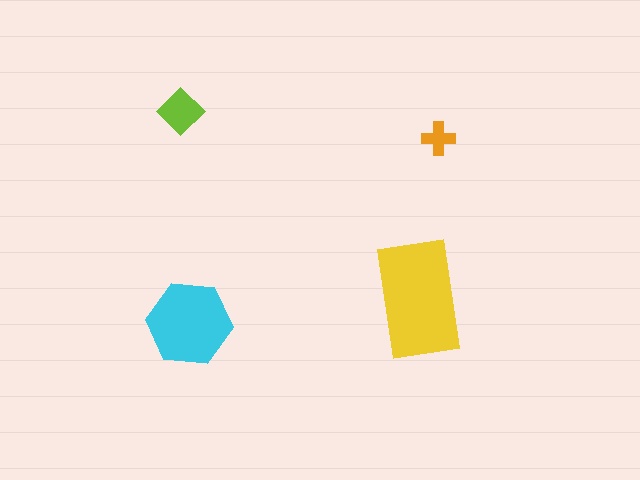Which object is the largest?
The yellow rectangle.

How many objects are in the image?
There are 4 objects in the image.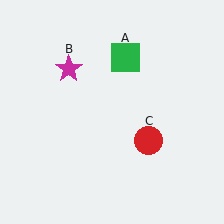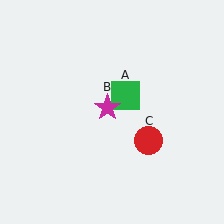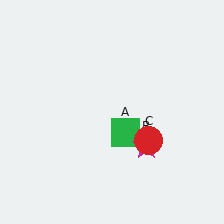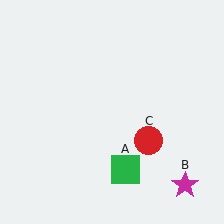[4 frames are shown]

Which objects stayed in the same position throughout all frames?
Red circle (object C) remained stationary.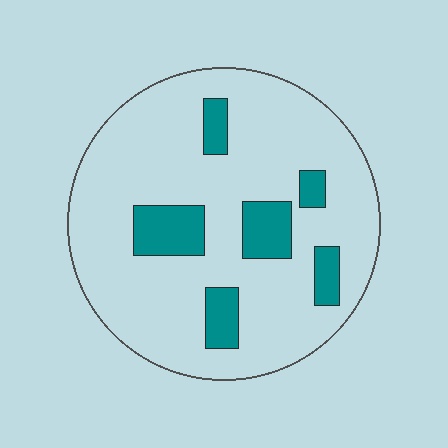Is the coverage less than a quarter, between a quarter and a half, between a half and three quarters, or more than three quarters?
Less than a quarter.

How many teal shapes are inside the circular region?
6.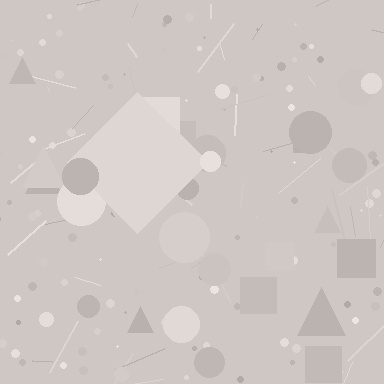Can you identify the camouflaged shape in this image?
The camouflaged shape is a diamond.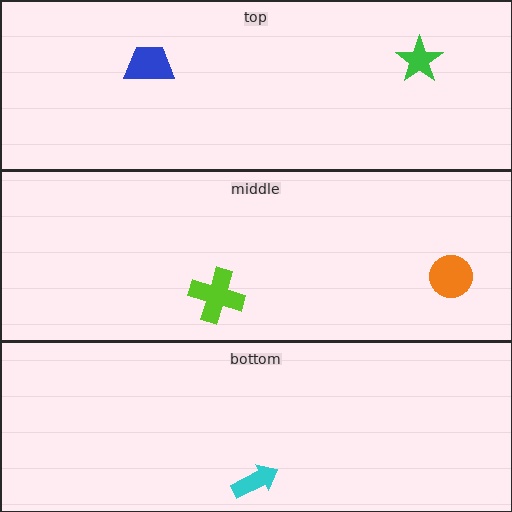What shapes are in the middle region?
The lime cross, the orange circle.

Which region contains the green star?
The top region.